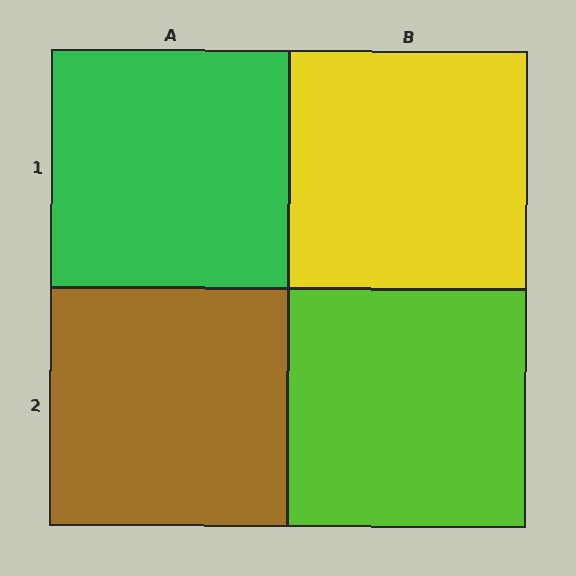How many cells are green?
1 cell is green.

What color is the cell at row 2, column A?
Brown.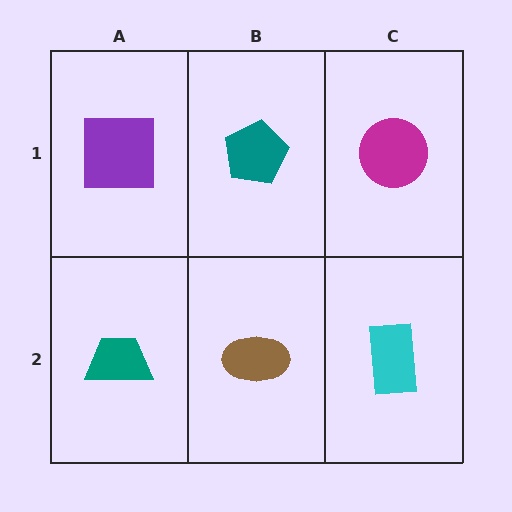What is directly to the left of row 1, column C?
A teal pentagon.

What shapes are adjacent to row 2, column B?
A teal pentagon (row 1, column B), a teal trapezoid (row 2, column A), a cyan rectangle (row 2, column C).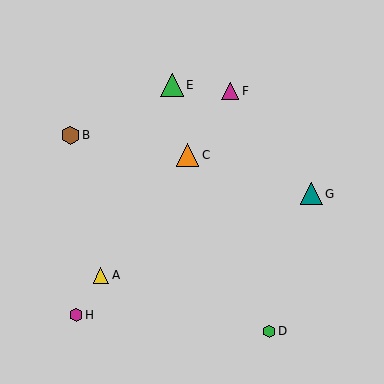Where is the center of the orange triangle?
The center of the orange triangle is at (187, 155).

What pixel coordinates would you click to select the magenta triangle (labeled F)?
Click at (230, 91) to select the magenta triangle F.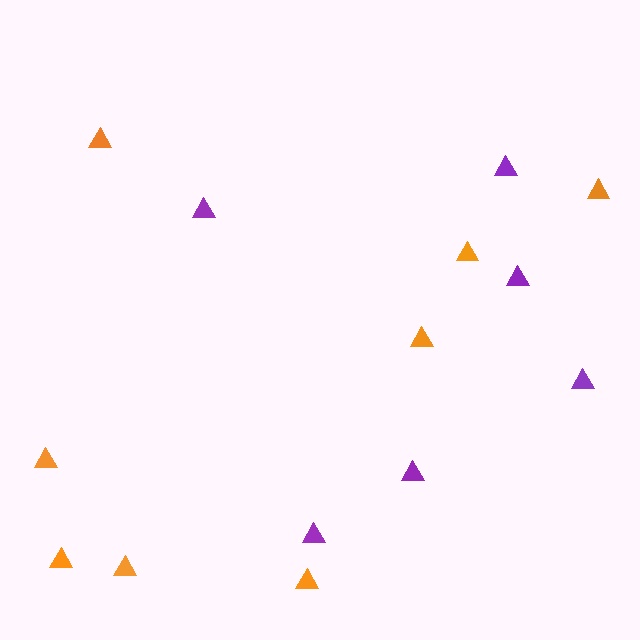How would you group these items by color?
There are 2 groups: one group of purple triangles (6) and one group of orange triangles (8).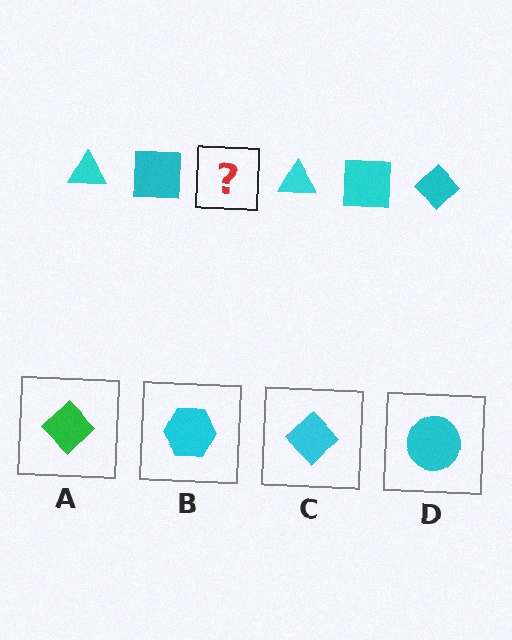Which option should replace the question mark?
Option C.